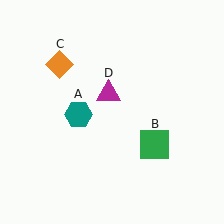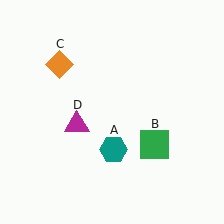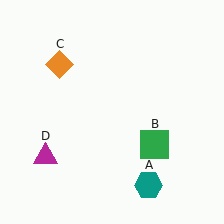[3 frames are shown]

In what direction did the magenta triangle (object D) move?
The magenta triangle (object D) moved down and to the left.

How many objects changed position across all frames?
2 objects changed position: teal hexagon (object A), magenta triangle (object D).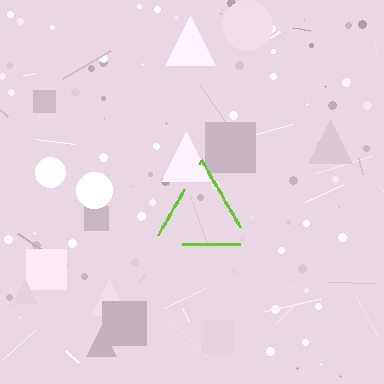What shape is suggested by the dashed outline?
The dashed outline suggests a triangle.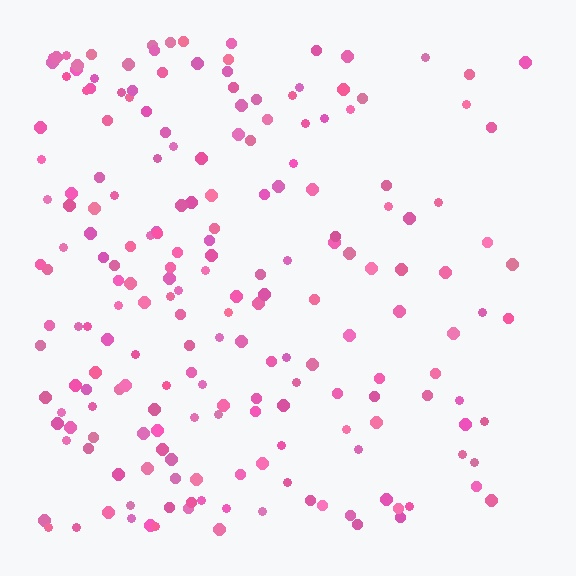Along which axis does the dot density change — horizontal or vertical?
Horizontal.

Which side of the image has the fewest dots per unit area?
The right.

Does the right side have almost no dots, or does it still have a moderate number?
Still a moderate number, just noticeably fewer than the left.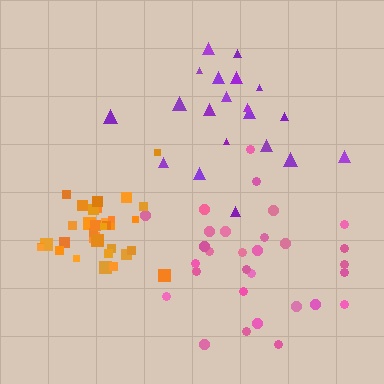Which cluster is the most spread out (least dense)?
Purple.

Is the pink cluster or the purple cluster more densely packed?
Pink.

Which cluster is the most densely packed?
Orange.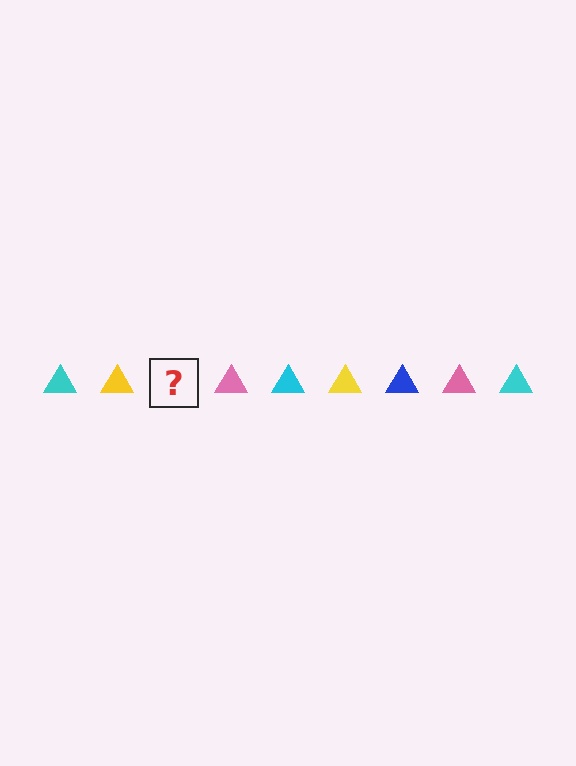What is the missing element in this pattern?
The missing element is a blue triangle.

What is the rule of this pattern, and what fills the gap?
The rule is that the pattern cycles through cyan, yellow, blue, pink triangles. The gap should be filled with a blue triangle.